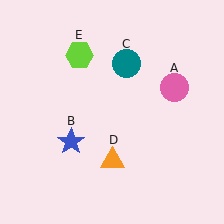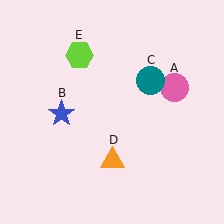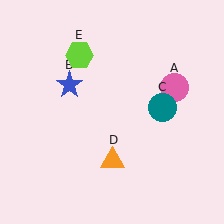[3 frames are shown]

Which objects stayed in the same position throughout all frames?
Pink circle (object A) and orange triangle (object D) and lime hexagon (object E) remained stationary.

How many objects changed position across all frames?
2 objects changed position: blue star (object B), teal circle (object C).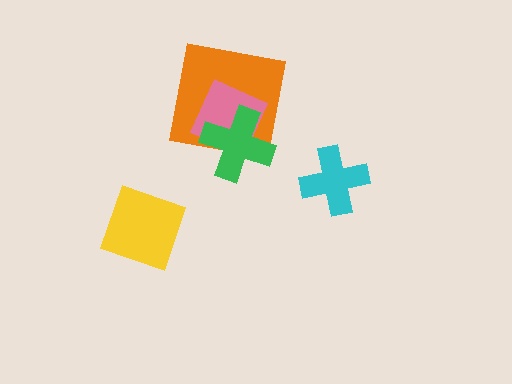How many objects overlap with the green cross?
2 objects overlap with the green cross.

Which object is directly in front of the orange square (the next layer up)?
The pink square is directly in front of the orange square.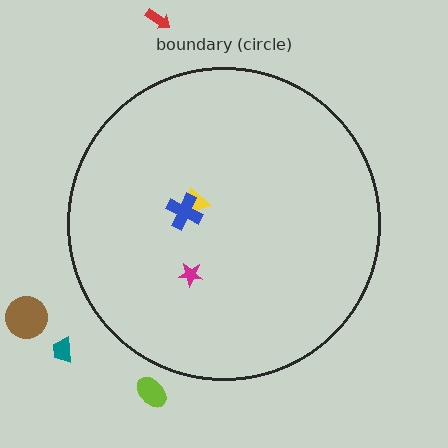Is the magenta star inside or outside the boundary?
Inside.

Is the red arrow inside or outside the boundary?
Outside.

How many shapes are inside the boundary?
3 inside, 4 outside.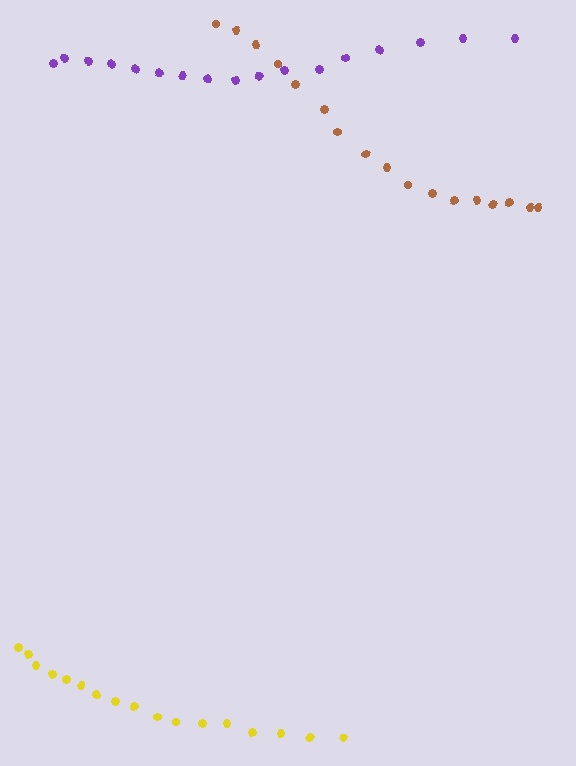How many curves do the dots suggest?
There are 3 distinct paths.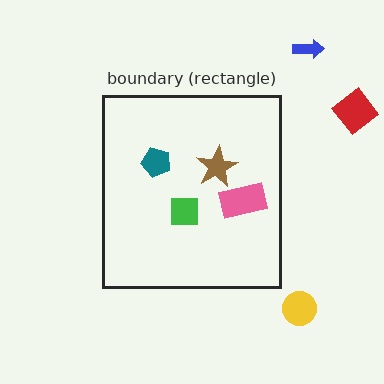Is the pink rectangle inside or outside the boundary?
Inside.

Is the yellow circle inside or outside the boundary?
Outside.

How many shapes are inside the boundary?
4 inside, 3 outside.